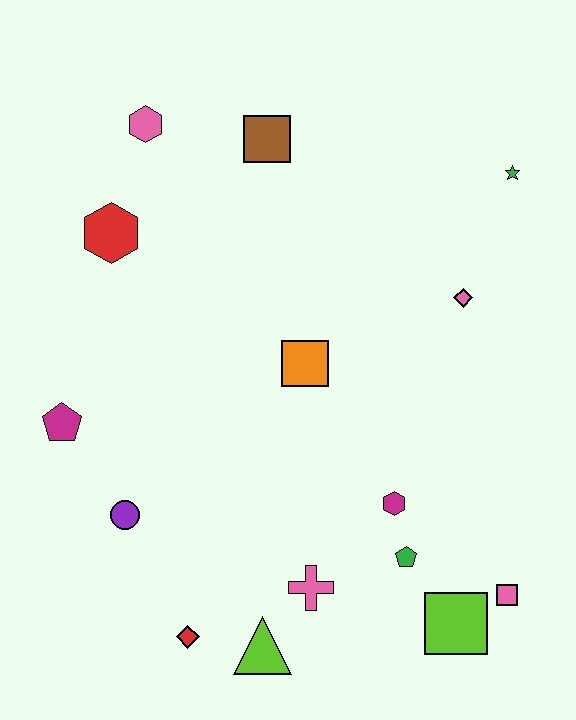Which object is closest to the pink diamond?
The green star is closest to the pink diamond.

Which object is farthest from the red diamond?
The green star is farthest from the red diamond.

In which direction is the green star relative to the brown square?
The green star is to the right of the brown square.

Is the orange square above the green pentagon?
Yes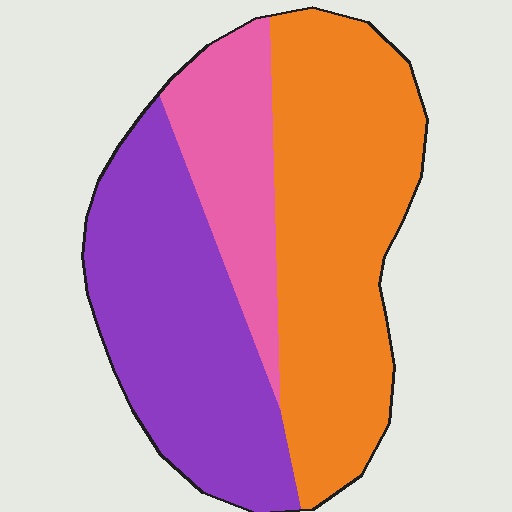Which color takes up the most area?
Orange, at roughly 45%.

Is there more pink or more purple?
Purple.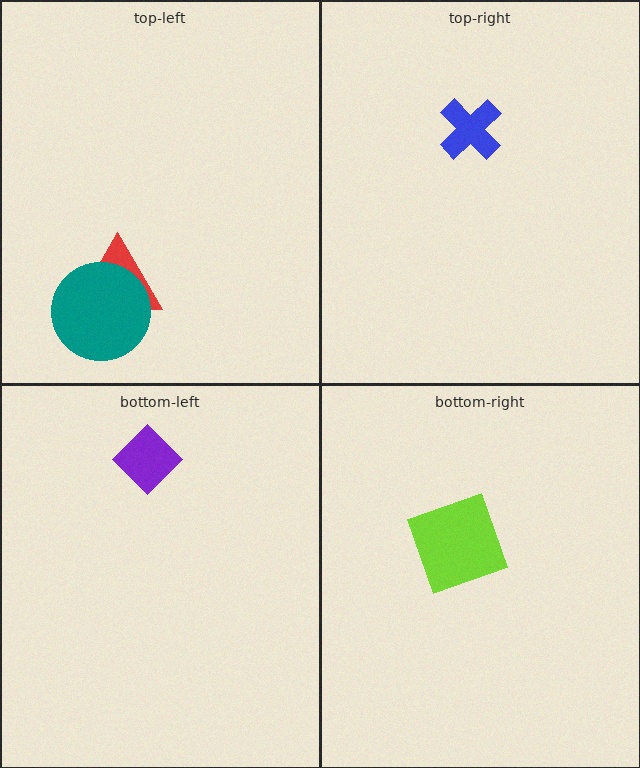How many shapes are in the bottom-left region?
1.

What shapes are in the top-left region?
The red triangle, the teal circle.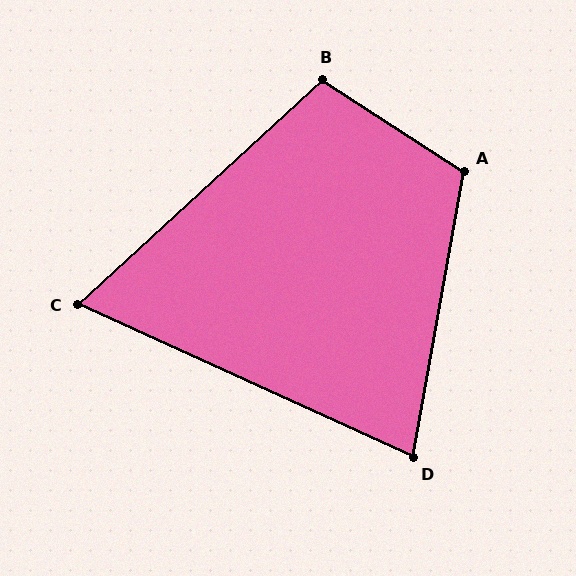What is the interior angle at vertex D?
Approximately 75 degrees (acute).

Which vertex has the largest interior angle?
A, at approximately 113 degrees.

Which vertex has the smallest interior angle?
C, at approximately 67 degrees.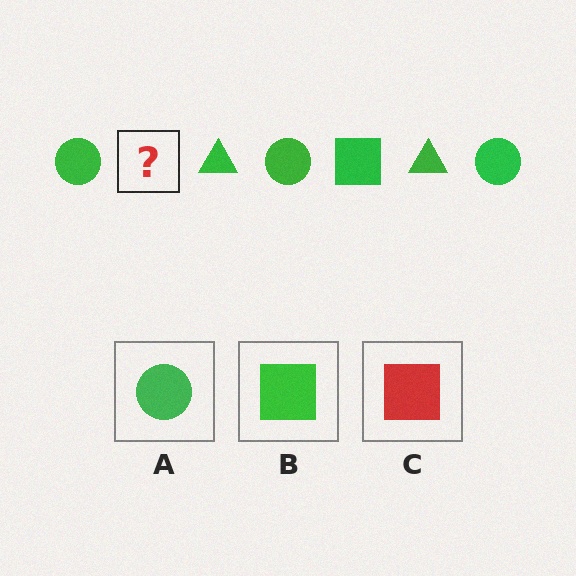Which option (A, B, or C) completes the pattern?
B.